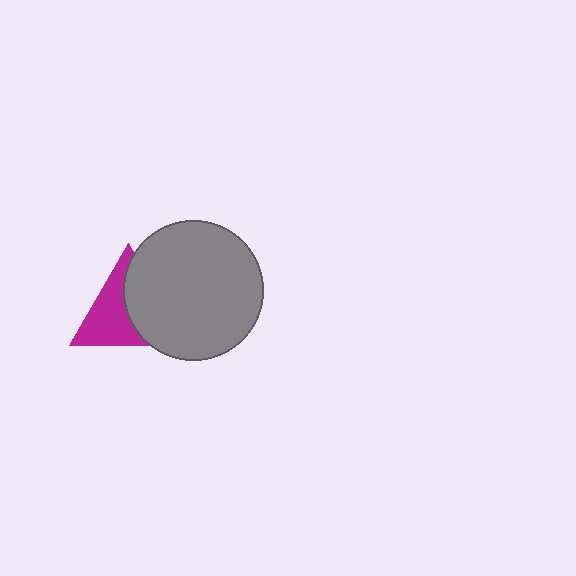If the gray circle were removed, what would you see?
You would see the complete magenta triangle.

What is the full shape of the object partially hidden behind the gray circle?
The partially hidden object is a magenta triangle.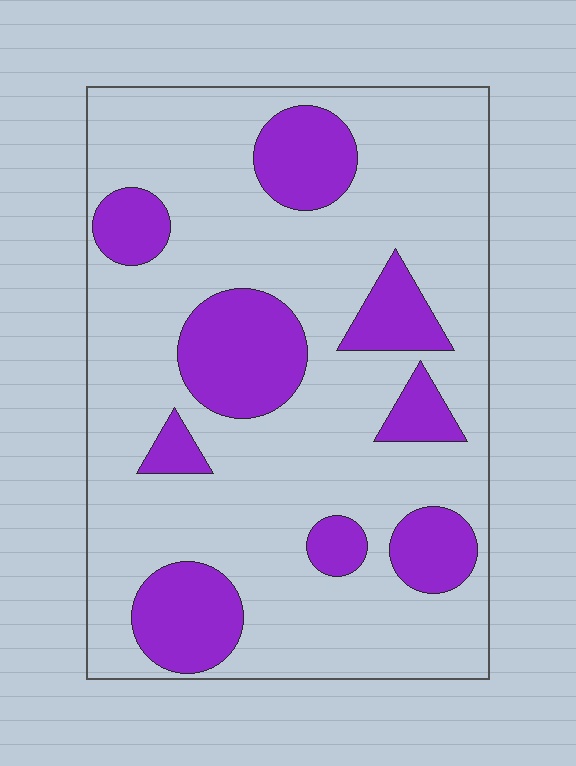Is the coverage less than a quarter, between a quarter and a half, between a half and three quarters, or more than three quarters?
Less than a quarter.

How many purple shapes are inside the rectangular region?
9.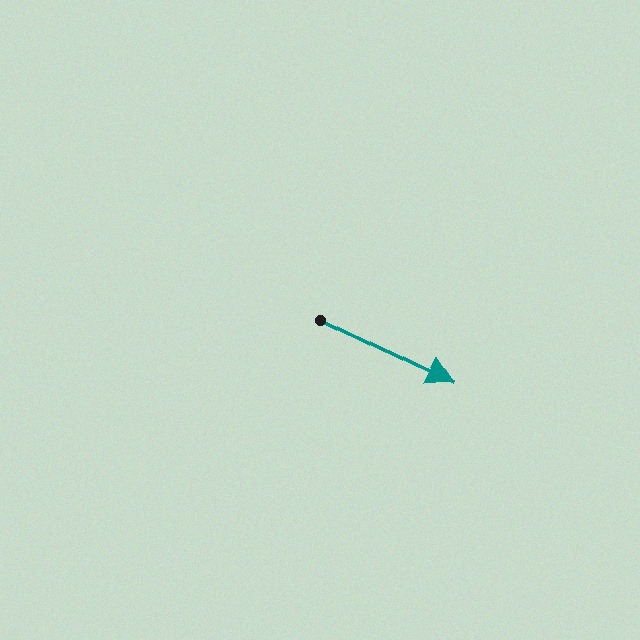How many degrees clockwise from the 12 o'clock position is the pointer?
Approximately 116 degrees.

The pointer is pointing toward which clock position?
Roughly 4 o'clock.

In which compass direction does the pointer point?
Southeast.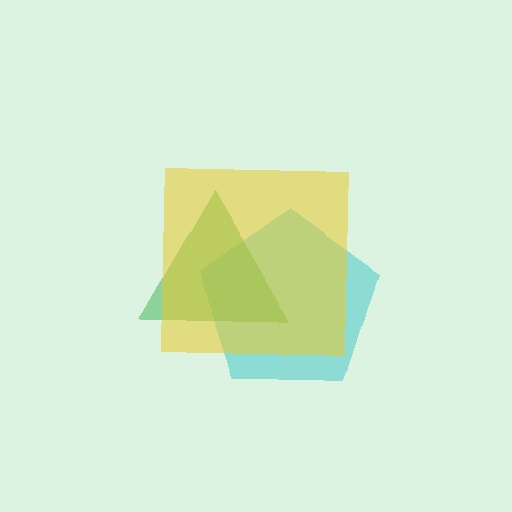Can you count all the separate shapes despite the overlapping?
Yes, there are 3 separate shapes.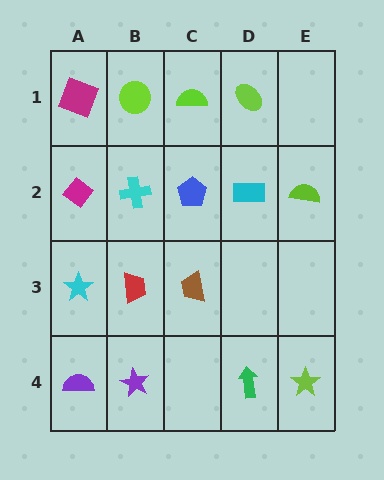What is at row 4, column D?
A green arrow.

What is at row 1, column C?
A lime semicircle.